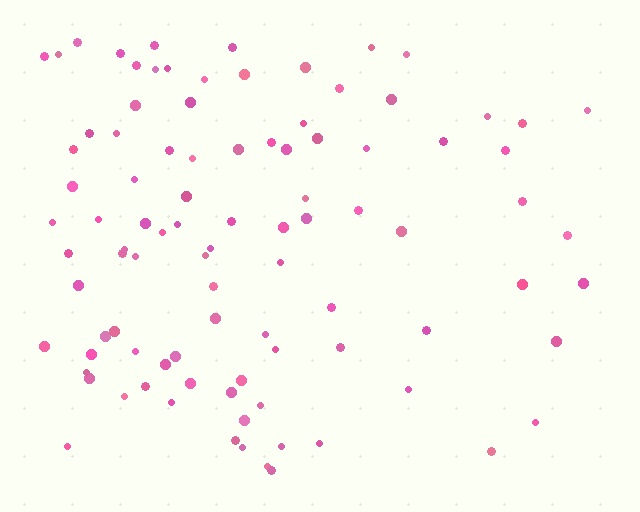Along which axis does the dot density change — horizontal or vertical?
Horizontal.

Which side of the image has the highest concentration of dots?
The left.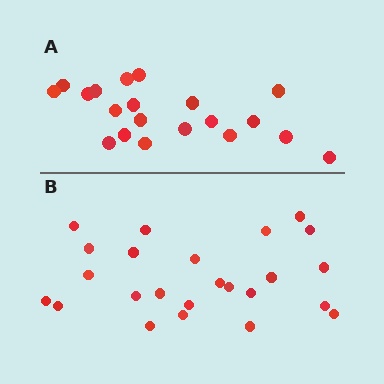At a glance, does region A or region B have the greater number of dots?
Region B (the bottom region) has more dots.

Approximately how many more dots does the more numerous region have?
Region B has about 4 more dots than region A.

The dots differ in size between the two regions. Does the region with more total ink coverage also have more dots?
No. Region A has more total ink coverage because its dots are larger, but region B actually contains more individual dots. Total area can be misleading — the number of items is what matters here.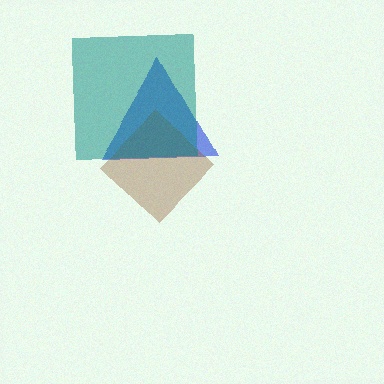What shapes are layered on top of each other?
The layered shapes are: a blue triangle, a brown diamond, a teal square.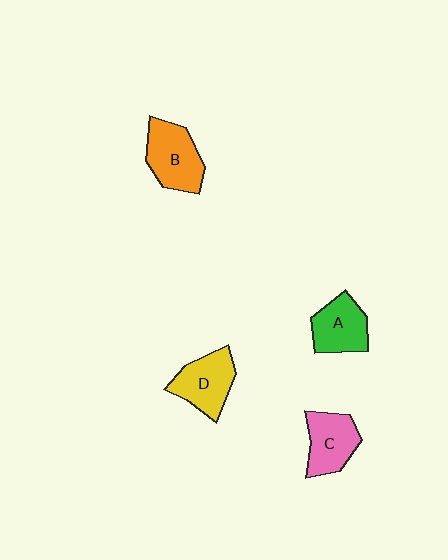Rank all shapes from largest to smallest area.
From largest to smallest: B (orange), D (yellow), C (pink), A (green).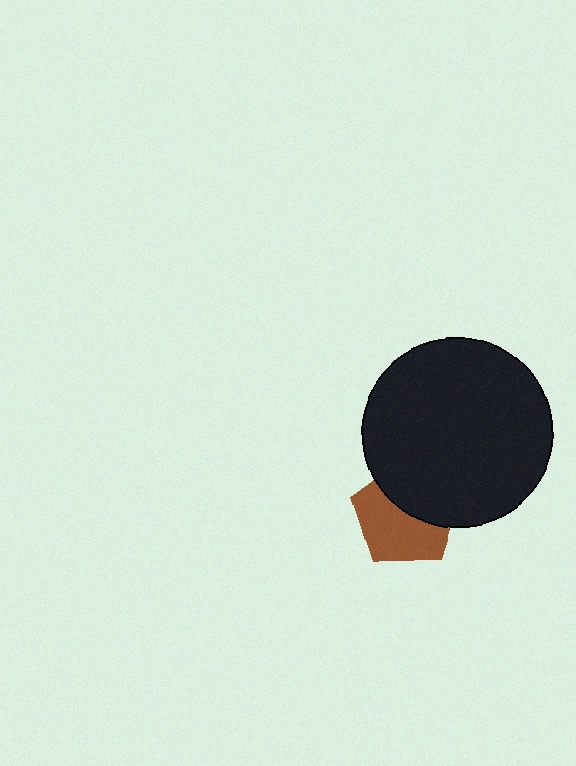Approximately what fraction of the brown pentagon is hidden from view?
Roughly 44% of the brown pentagon is hidden behind the black circle.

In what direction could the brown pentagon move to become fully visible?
The brown pentagon could move down. That would shift it out from behind the black circle entirely.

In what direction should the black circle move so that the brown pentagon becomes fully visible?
The black circle should move up. That is the shortest direction to clear the overlap and leave the brown pentagon fully visible.